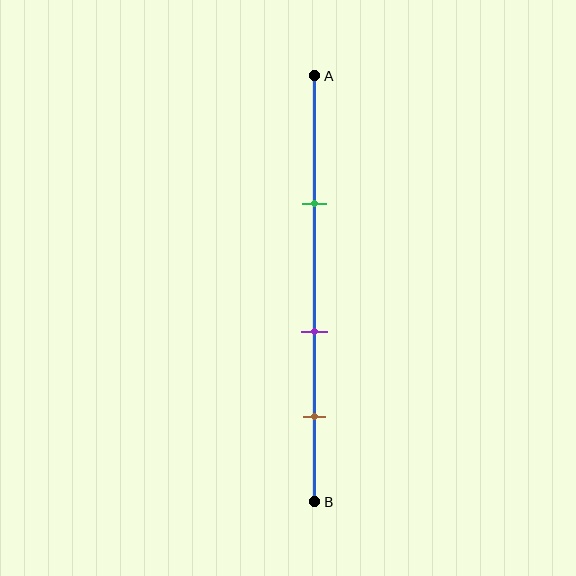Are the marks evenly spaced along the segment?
Yes, the marks are approximately evenly spaced.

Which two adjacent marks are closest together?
The purple and brown marks are the closest adjacent pair.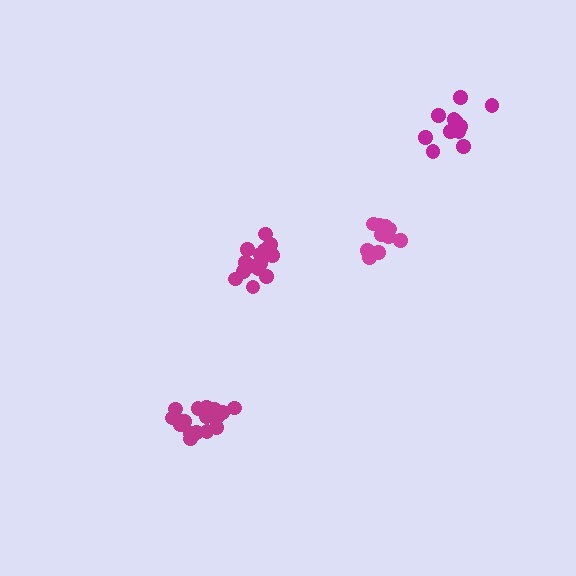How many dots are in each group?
Group 1: 17 dots, Group 2: 11 dots, Group 3: 17 dots, Group 4: 12 dots (57 total).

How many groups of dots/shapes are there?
There are 4 groups.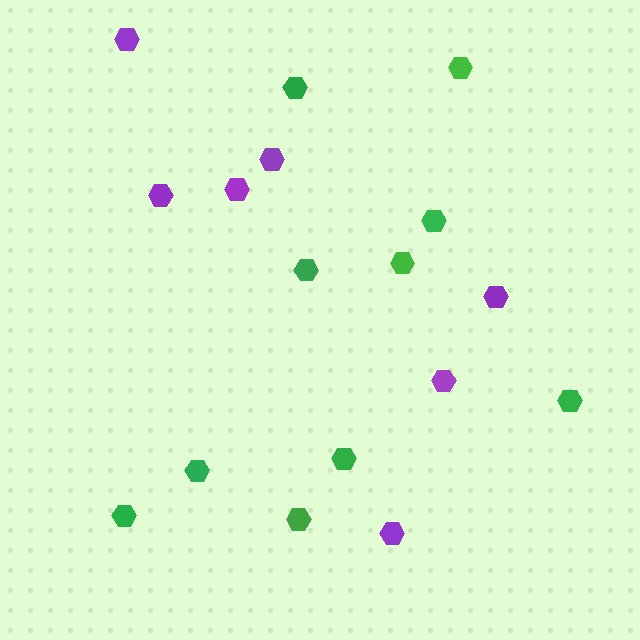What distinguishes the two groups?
There are 2 groups: one group of green hexagons (10) and one group of purple hexagons (7).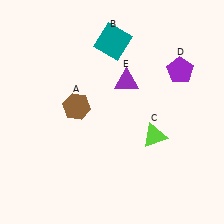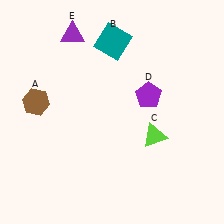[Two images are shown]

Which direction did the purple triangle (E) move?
The purple triangle (E) moved left.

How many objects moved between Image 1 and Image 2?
3 objects moved between the two images.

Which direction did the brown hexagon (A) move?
The brown hexagon (A) moved left.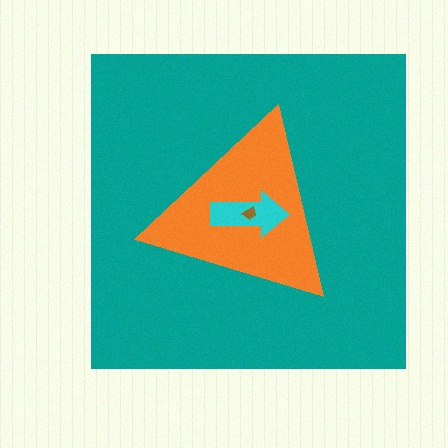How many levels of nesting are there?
4.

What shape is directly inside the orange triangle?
The cyan arrow.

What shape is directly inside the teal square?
The orange triangle.